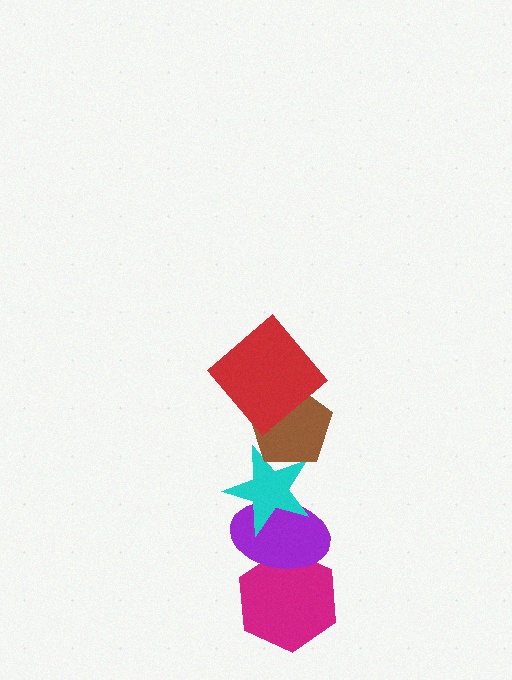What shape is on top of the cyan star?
The brown pentagon is on top of the cyan star.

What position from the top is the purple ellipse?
The purple ellipse is 4th from the top.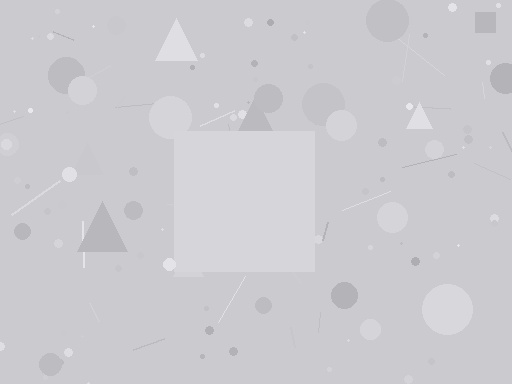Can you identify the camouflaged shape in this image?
The camouflaged shape is a square.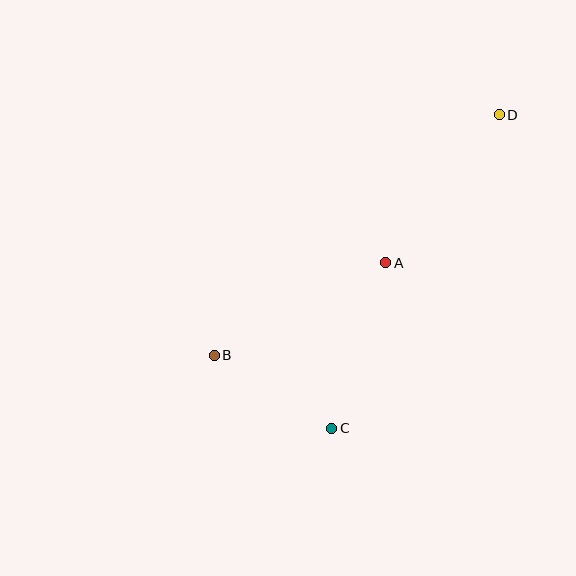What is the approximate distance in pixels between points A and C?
The distance between A and C is approximately 174 pixels.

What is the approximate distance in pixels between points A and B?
The distance between A and B is approximately 195 pixels.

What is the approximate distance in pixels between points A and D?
The distance between A and D is approximately 187 pixels.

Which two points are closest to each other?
Points B and C are closest to each other.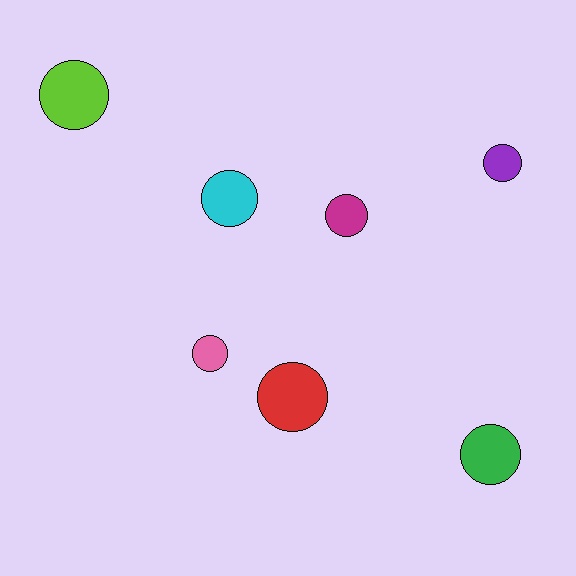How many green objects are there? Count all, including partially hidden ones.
There is 1 green object.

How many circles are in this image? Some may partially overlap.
There are 7 circles.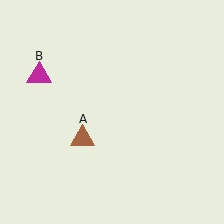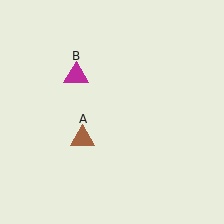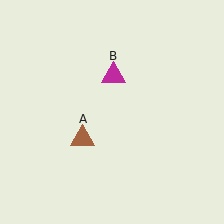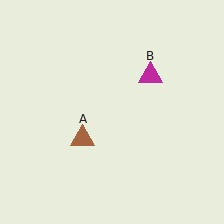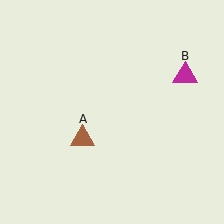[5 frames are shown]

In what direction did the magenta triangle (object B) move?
The magenta triangle (object B) moved right.